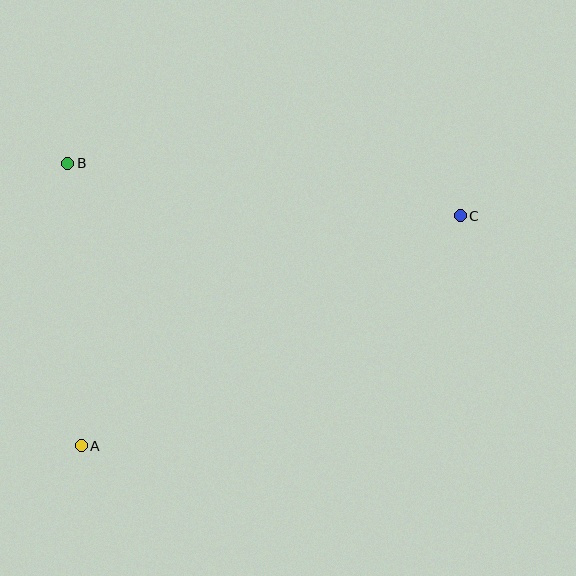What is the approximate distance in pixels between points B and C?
The distance between B and C is approximately 396 pixels.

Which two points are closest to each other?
Points A and B are closest to each other.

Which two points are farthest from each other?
Points A and C are farthest from each other.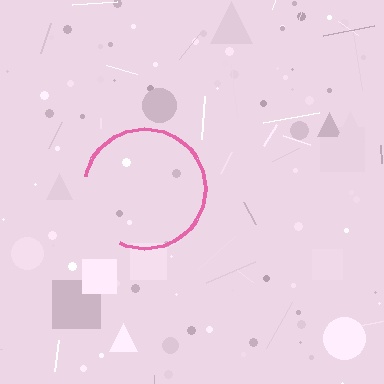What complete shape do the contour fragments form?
The contour fragments form a circle.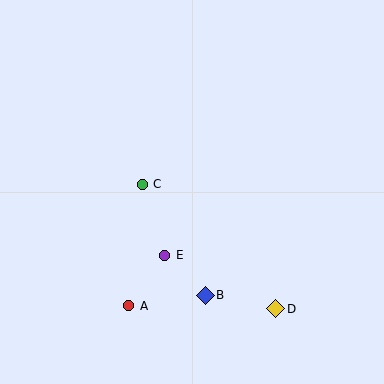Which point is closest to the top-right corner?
Point C is closest to the top-right corner.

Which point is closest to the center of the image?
Point C at (142, 184) is closest to the center.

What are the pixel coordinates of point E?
Point E is at (165, 255).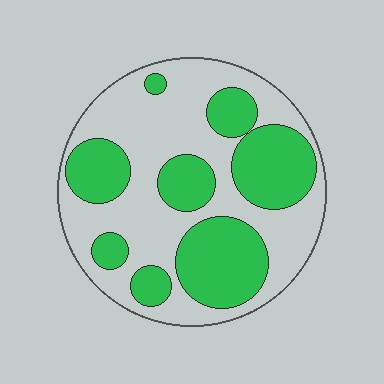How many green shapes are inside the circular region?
8.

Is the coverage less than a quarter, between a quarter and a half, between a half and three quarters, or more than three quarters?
Between a quarter and a half.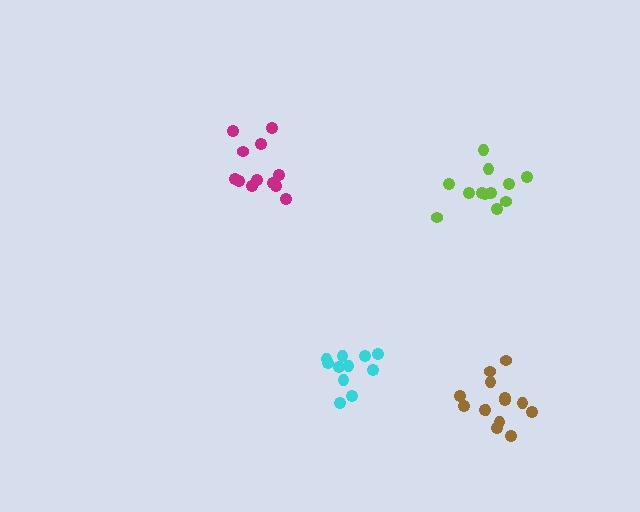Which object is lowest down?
The brown cluster is bottommost.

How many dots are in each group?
Group 1: 12 dots, Group 2: 12 dots, Group 3: 14 dots, Group 4: 11 dots (49 total).